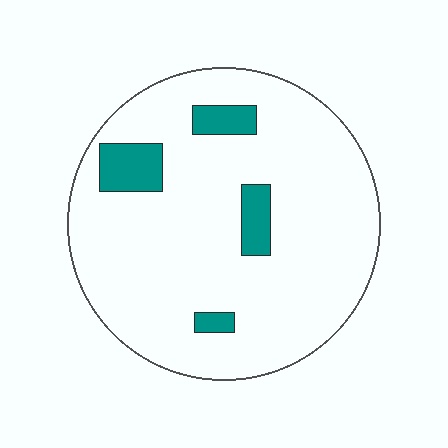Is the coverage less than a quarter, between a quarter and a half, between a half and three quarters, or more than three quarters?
Less than a quarter.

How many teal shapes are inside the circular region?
4.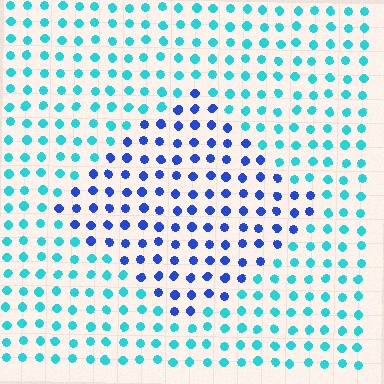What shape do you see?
I see a diamond.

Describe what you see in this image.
The image is filled with small cyan elements in a uniform arrangement. A diamond-shaped region is visible where the elements are tinted to a slightly different hue, forming a subtle color boundary.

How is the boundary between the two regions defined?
The boundary is defined purely by a slight shift in hue (about 47 degrees). Spacing, size, and orientation are identical on both sides.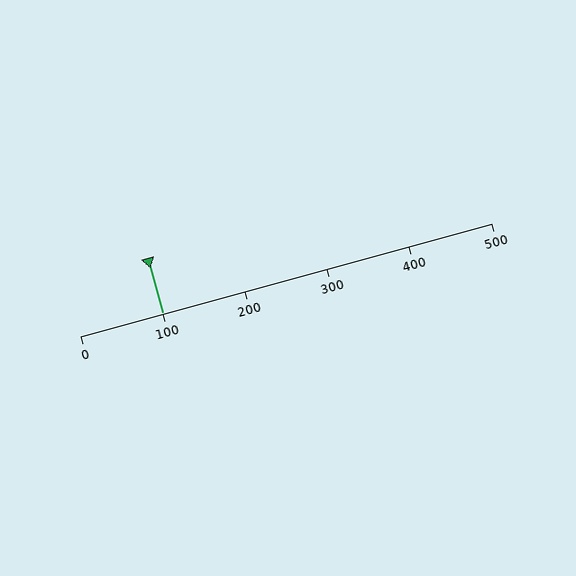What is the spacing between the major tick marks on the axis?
The major ticks are spaced 100 apart.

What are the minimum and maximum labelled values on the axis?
The axis runs from 0 to 500.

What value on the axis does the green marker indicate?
The marker indicates approximately 100.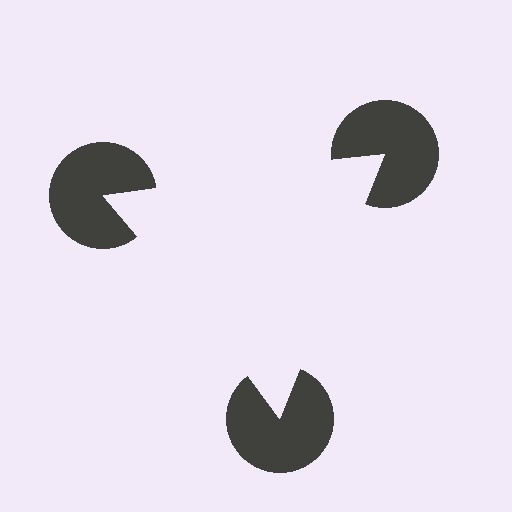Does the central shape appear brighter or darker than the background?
It typically appears slightly brighter than the background, even though no actual brightness change is drawn.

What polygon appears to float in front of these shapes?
An illusory triangle — its edges are inferred from the aligned wedge cuts in the pac-man discs, not physically drawn.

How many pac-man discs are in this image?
There are 3 — one at each vertex of the illusory triangle.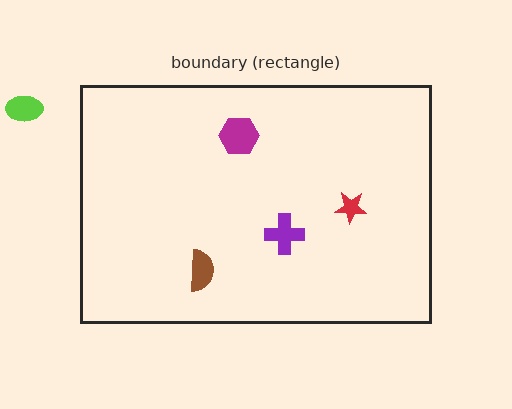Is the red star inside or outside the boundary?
Inside.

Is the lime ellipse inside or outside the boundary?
Outside.